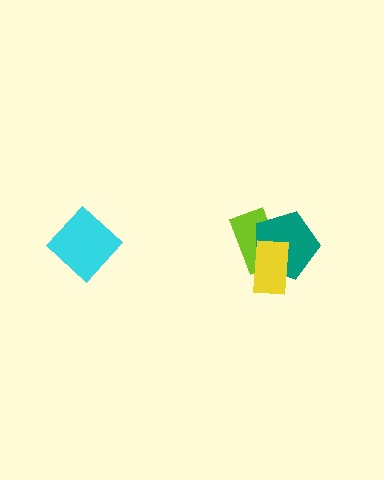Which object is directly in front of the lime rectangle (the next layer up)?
The teal pentagon is directly in front of the lime rectangle.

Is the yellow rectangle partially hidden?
No, no other shape covers it.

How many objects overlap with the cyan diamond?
0 objects overlap with the cyan diamond.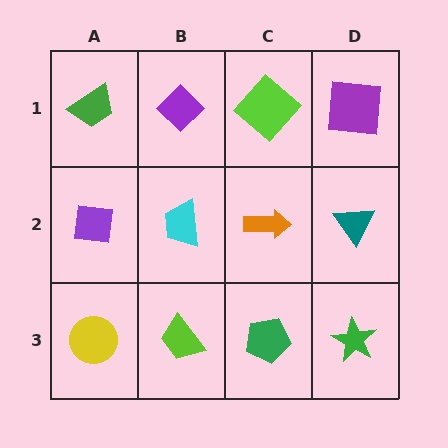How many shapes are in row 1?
4 shapes.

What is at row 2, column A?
A purple square.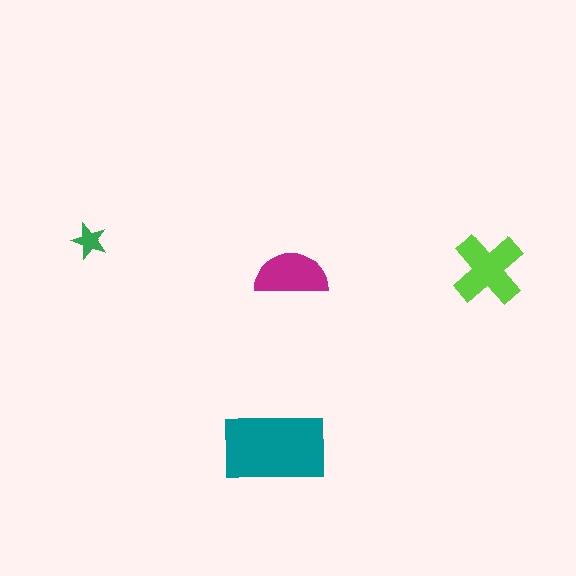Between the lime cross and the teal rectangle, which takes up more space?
The teal rectangle.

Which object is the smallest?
The green star.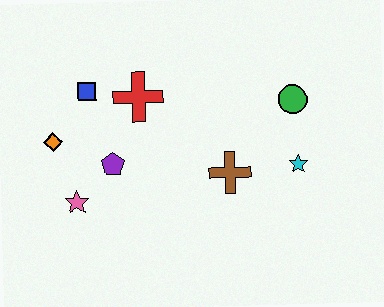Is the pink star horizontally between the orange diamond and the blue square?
Yes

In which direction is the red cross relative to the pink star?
The red cross is above the pink star.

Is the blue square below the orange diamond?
No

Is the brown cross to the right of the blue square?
Yes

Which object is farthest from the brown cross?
The orange diamond is farthest from the brown cross.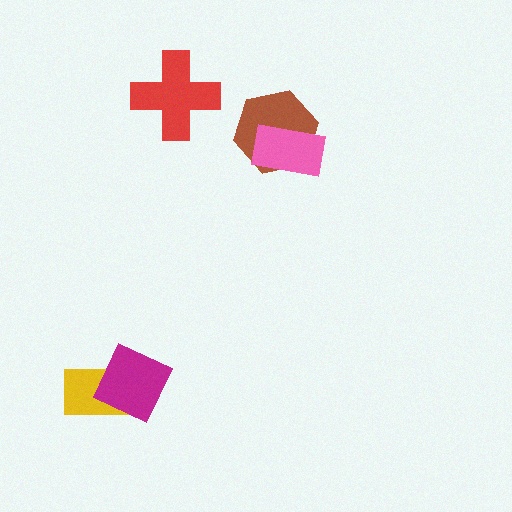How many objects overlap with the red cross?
0 objects overlap with the red cross.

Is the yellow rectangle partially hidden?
Yes, it is partially covered by another shape.